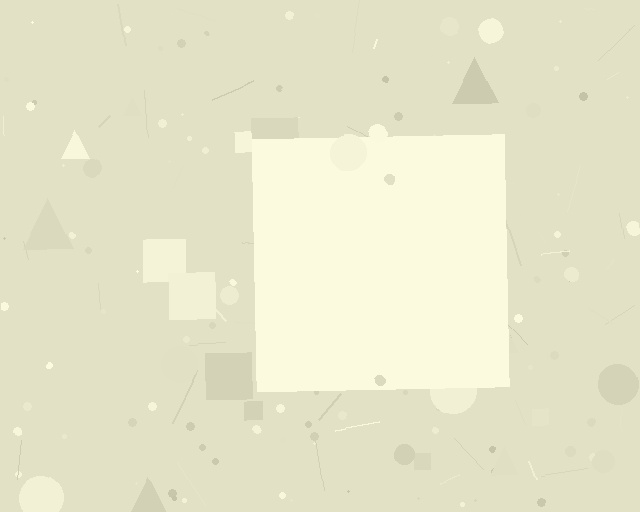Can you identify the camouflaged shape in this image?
The camouflaged shape is a square.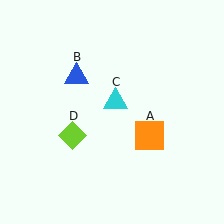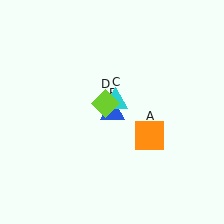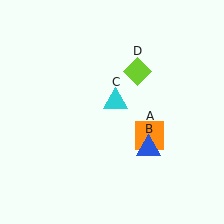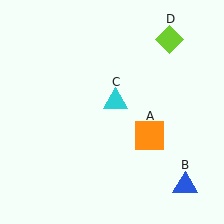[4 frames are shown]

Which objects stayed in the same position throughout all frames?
Orange square (object A) and cyan triangle (object C) remained stationary.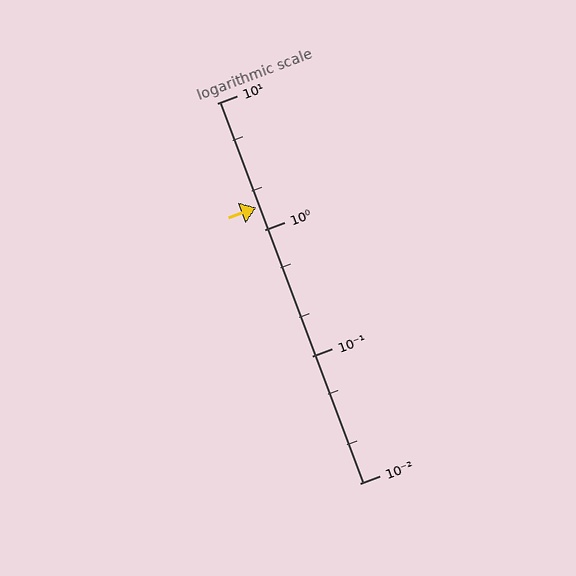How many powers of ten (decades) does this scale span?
The scale spans 3 decades, from 0.01 to 10.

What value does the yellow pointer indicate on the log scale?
The pointer indicates approximately 1.5.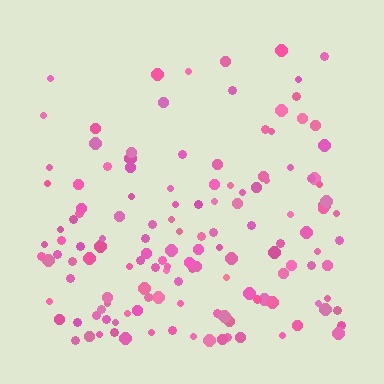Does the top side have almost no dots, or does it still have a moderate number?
Still a moderate number, just noticeably fewer than the bottom.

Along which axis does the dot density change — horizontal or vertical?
Vertical.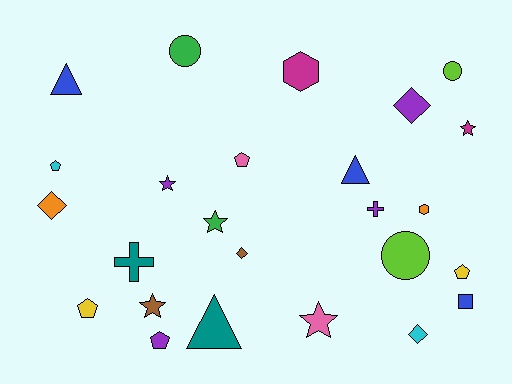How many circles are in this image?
There are 3 circles.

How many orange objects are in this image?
There are 2 orange objects.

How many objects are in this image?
There are 25 objects.